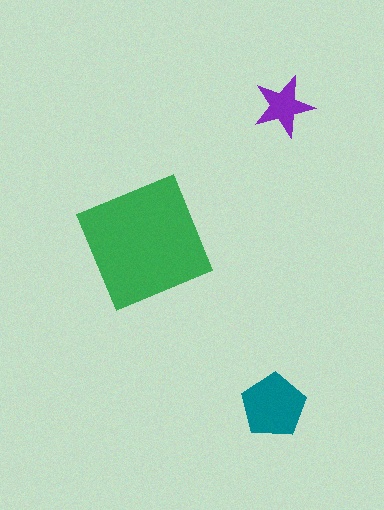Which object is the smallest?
The purple star.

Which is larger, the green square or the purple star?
The green square.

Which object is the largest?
The green square.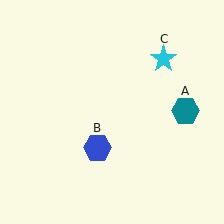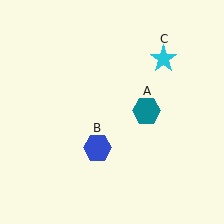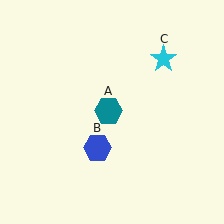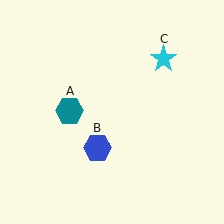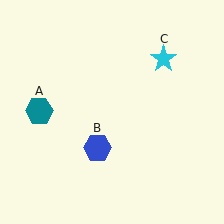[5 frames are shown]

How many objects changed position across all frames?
1 object changed position: teal hexagon (object A).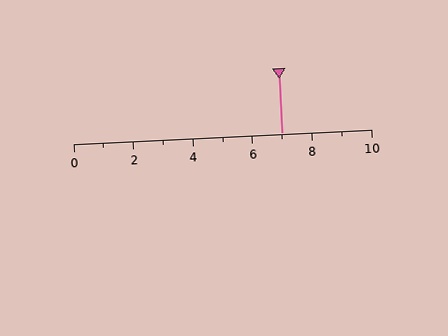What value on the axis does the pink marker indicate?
The marker indicates approximately 7.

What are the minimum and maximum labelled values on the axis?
The axis runs from 0 to 10.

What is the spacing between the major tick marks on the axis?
The major ticks are spaced 2 apart.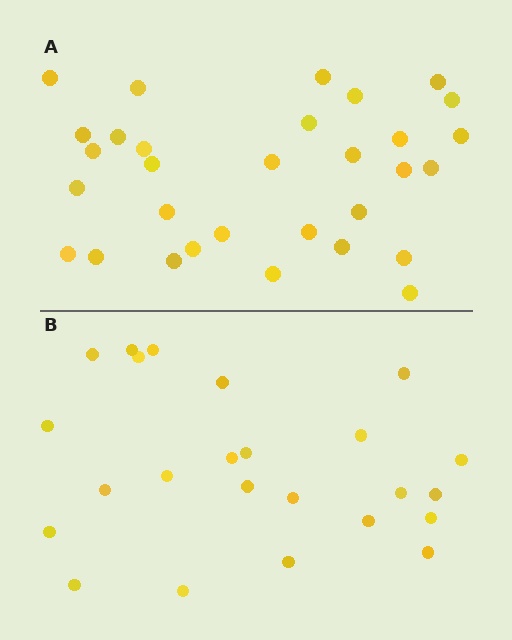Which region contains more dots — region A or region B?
Region A (the top region) has more dots.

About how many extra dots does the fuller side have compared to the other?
Region A has roughly 8 or so more dots than region B.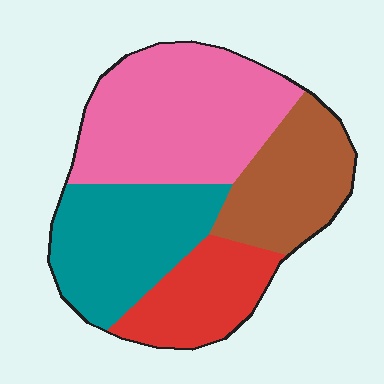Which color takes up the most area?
Pink, at roughly 35%.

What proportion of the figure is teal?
Teal takes up between a quarter and a half of the figure.